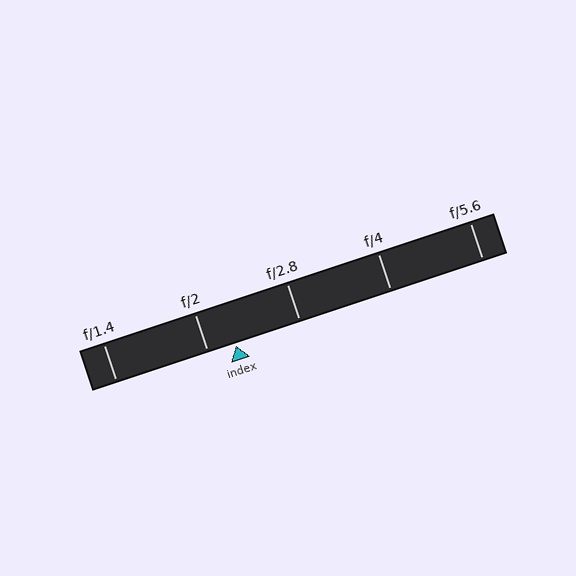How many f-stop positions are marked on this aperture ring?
There are 5 f-stop positions marked.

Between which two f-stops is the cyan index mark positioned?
The index mark is between f/2 and f/2.8.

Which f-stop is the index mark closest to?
The index mark is closest to f/2.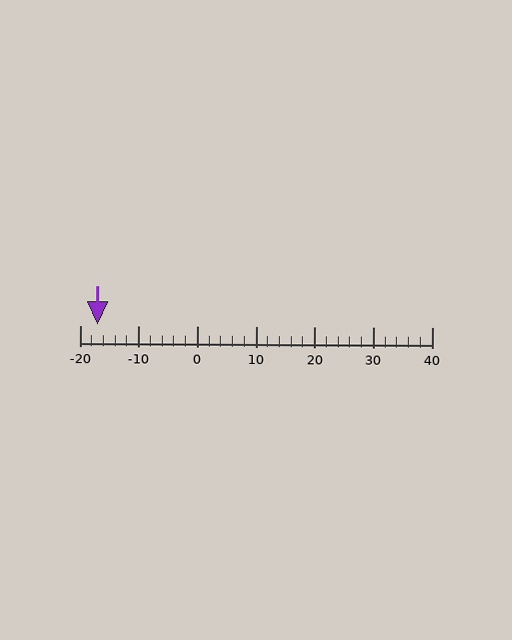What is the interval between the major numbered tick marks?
The major tick marks are spaced 10 units apart.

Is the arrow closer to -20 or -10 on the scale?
The arrow is closer to -20.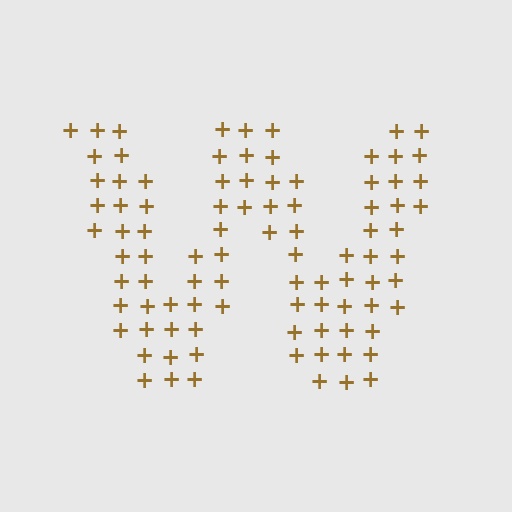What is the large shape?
The large shape is the letter W.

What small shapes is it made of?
It is made of small plus signs.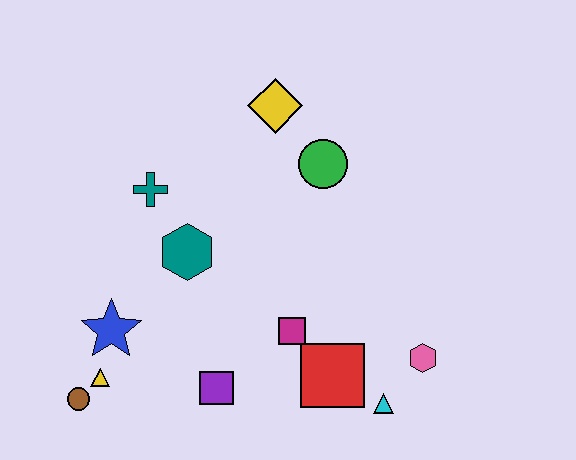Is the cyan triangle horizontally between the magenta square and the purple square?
No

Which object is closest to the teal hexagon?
The teal cross is closest to the teal hexagon.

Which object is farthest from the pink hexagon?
The brown circle is farthest from the pink hexagon.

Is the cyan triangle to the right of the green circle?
Yes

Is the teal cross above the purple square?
Yes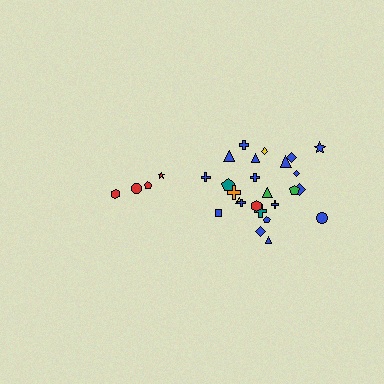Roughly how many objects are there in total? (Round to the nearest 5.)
Roughly 30 objects in total.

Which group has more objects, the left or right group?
The right group.